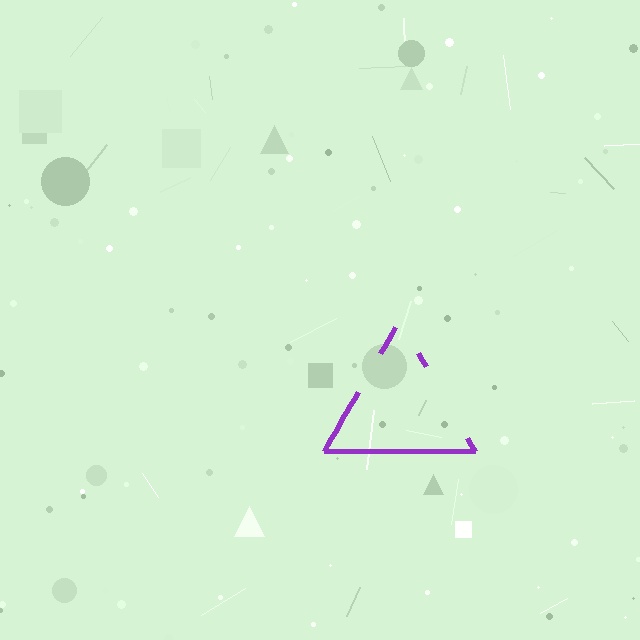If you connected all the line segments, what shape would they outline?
They would outline a triangle.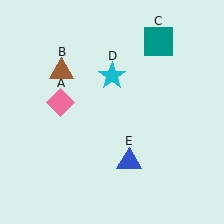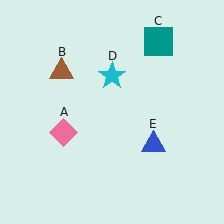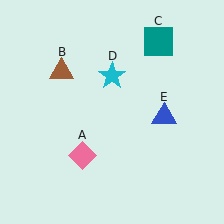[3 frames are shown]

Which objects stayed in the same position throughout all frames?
Brown triangle (object B) and teal square (object C) and cyan star (object D) remained stationary.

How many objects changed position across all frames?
2 objects changed position: pink diamond (object A), blue triangle (object E).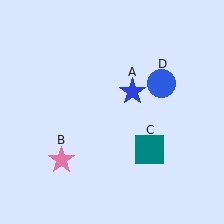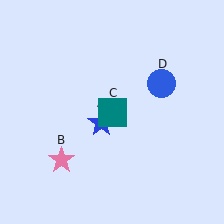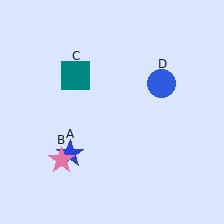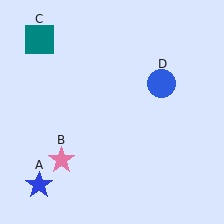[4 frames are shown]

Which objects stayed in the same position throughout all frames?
Pink star (object B) and blue circle (object D) remained stationary.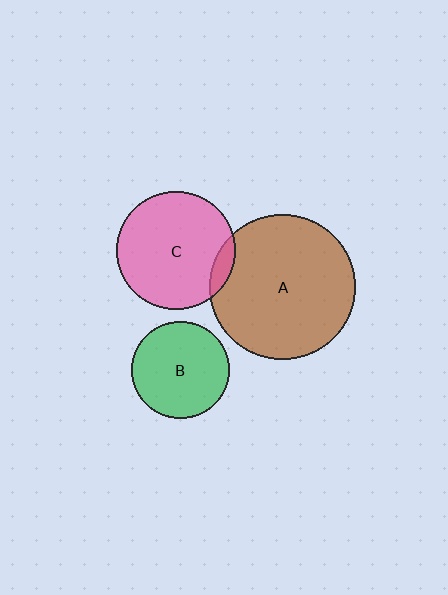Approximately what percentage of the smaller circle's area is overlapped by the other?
Approximately 10%.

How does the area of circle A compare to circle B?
Approximately 2.2 times.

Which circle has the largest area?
Circle A (brown).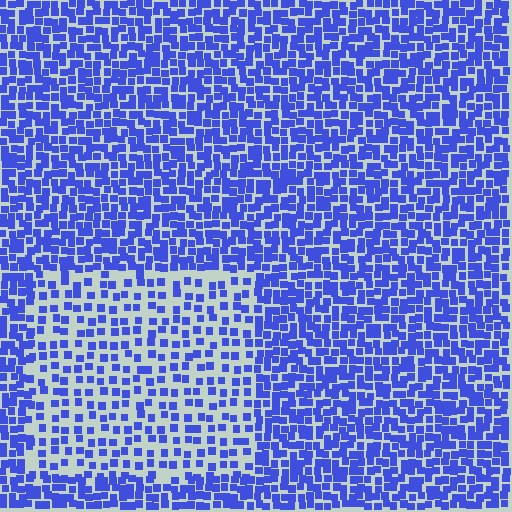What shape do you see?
I see a rectangle.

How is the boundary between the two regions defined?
The boundary is defined by a change in element density (approximately 2.0x ratio). All elements are the same color, size, and shape.